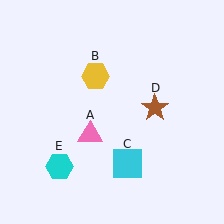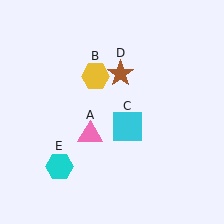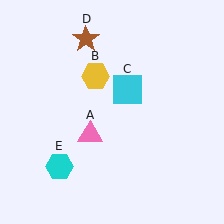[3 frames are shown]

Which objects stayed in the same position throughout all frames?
Pink triangle (object A) and yellow hexagon (object B) and cyan hexagon (object E) remained stationary.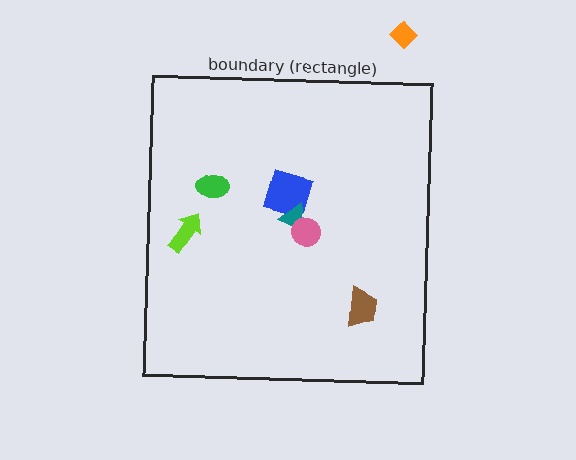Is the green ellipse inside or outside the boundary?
Inside.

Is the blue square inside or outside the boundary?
Inside.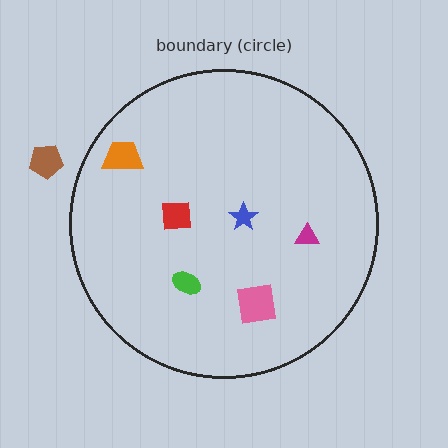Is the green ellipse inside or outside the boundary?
Inside.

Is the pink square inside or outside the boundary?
Inside.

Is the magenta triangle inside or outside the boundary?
Inside.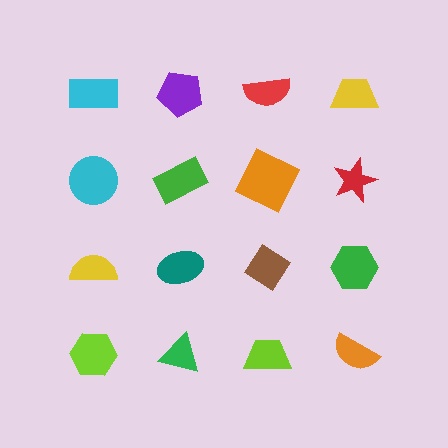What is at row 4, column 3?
A lime trapezoid.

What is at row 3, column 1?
A yellow semicircle.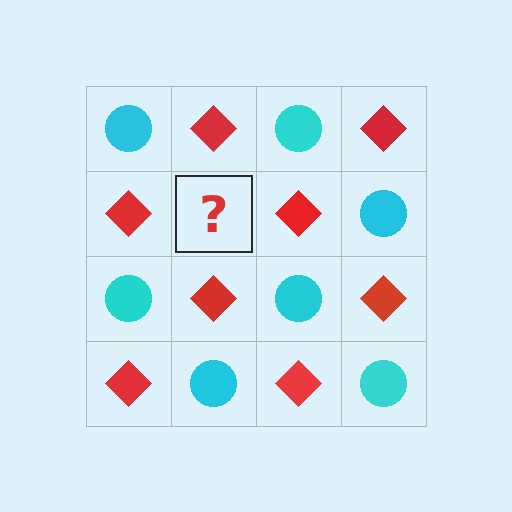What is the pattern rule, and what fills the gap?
The rule is that it alternates cyan circle and red diamond in a checkerboard pattern. The gap should be filled with a cyan circle.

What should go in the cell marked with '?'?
The missing cell should contain a cyan circle.